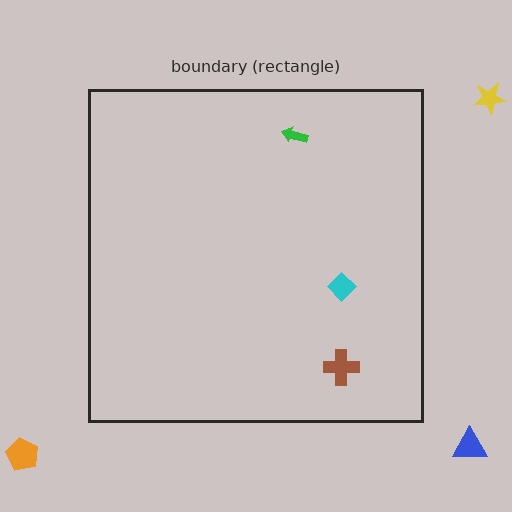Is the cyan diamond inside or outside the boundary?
Inside.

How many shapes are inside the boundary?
3 inside, 3 outside.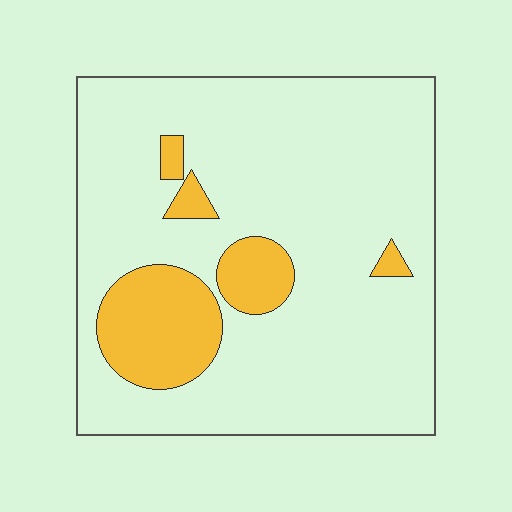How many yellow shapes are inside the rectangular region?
5.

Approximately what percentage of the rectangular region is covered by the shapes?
Approximately 15%.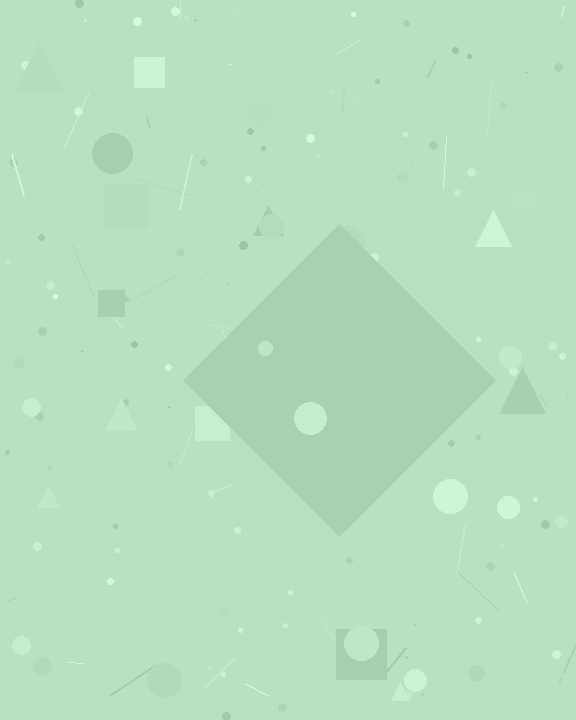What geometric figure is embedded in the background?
A diamond is embedded in the background.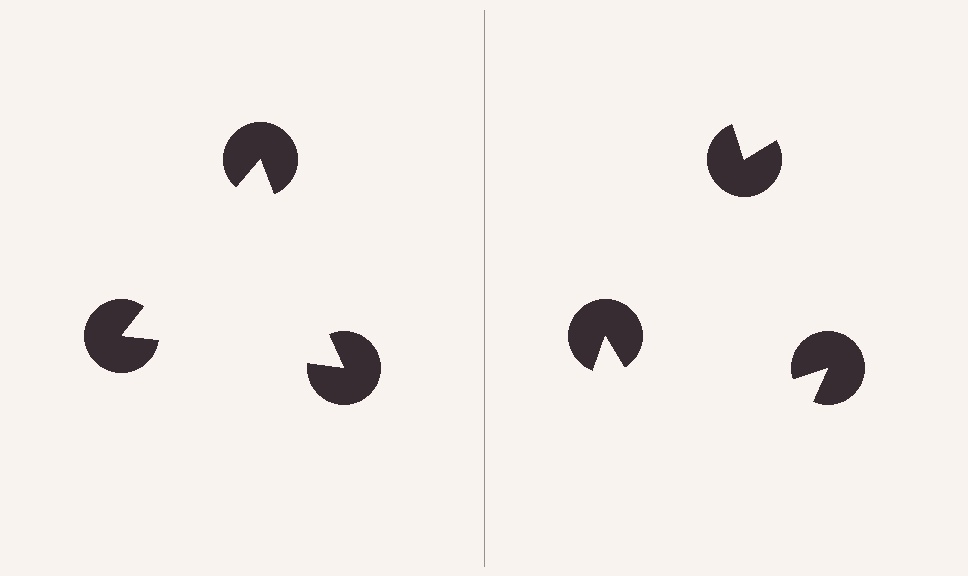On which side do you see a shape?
An illusory triangle appears on the left side. On the right side the wedge cuts are rotated, so no coherent shape forms.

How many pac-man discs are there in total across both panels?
6 — 3 on each side.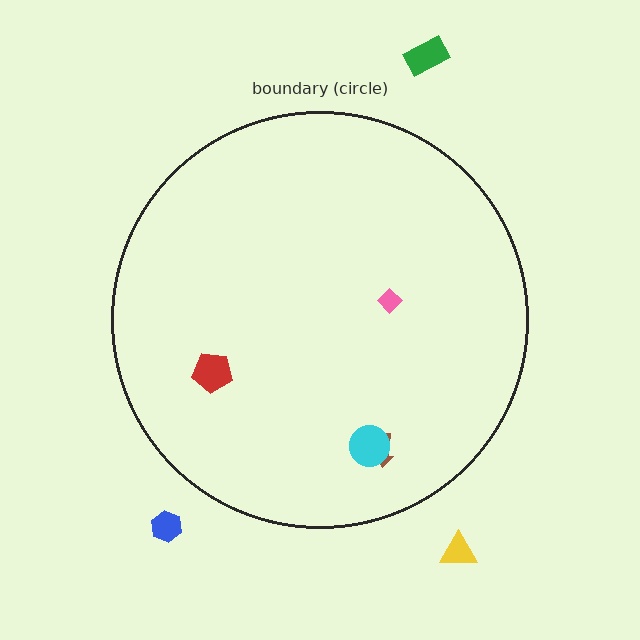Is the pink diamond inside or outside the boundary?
Inside.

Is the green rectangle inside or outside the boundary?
Outside.